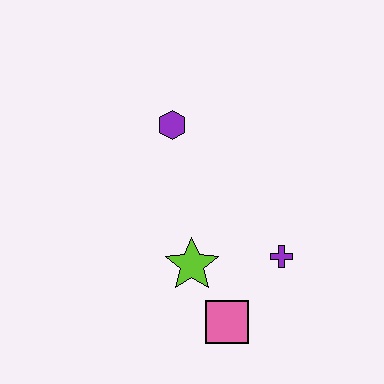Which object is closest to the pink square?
The lime star is closest to the pink square.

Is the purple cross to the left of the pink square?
No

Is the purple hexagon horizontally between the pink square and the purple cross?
No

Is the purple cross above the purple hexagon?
No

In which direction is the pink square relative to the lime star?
The pink square is below the lime star.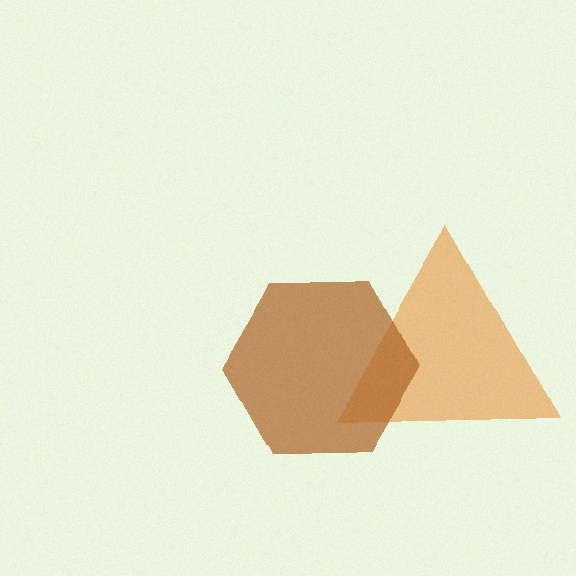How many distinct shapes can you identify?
There are 2 distinct shapes: an orange triangle, a brown hexagon.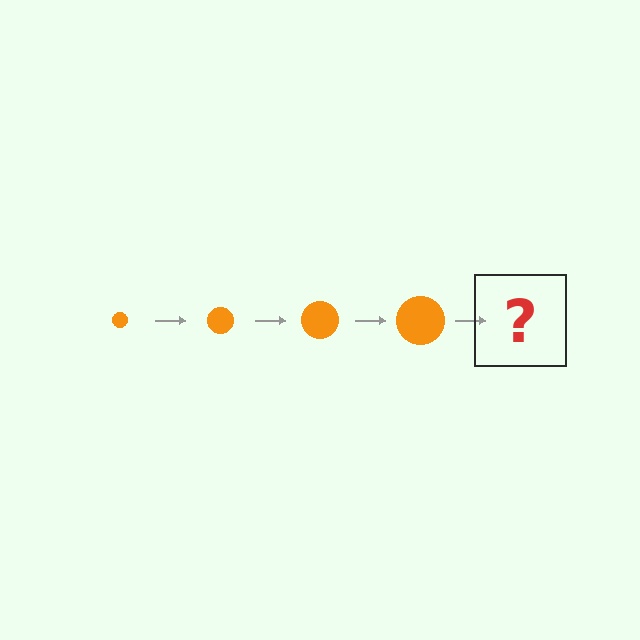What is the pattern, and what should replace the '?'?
The pattern is that the circle gets progressively larger each step. The '?' should be an orange circle, larger than the previous one.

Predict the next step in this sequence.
The next step is an orange circle, larger than the previous one.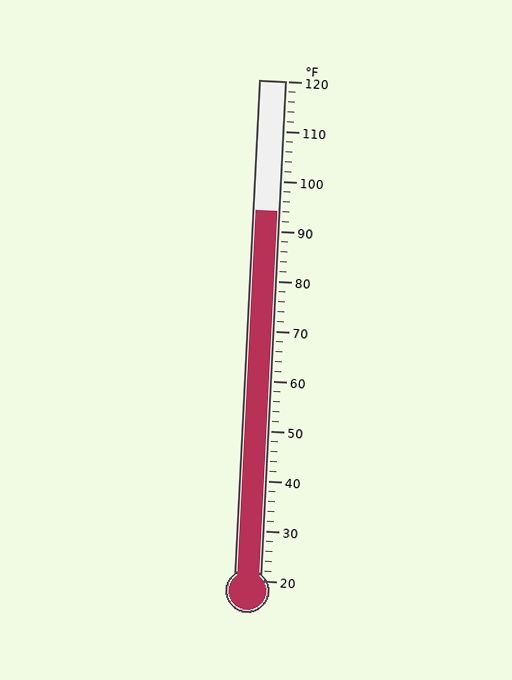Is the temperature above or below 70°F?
The temperature is above 70°F.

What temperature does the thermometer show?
The thermometer shows approximately 94°F.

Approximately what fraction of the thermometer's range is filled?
The thermometer is filled to approximately 75% of its range.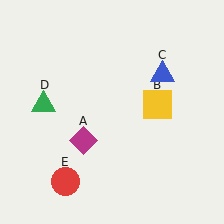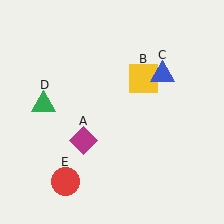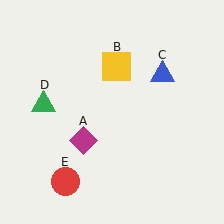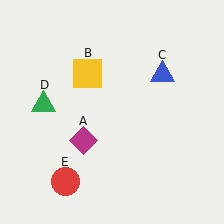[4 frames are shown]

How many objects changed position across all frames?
1 object changed position: yellow square (object B).